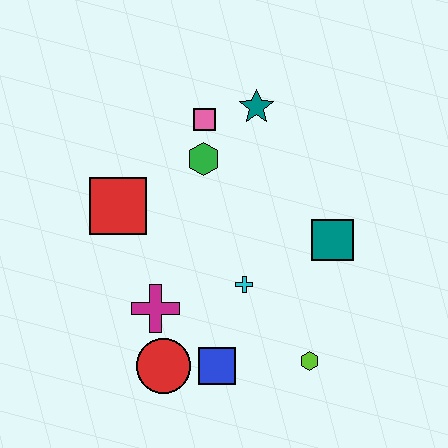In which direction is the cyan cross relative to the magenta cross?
The cyan cross is to the right of the magenta cross.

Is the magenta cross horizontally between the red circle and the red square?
Yes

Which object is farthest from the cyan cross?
The teal star is farthest from the cyan cross.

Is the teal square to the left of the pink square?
No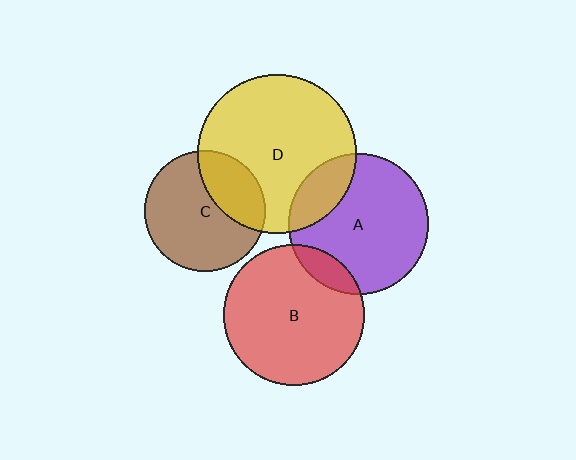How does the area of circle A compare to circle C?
Approximately 1.4 times.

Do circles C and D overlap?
Yes.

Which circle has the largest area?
Circle D (yellow).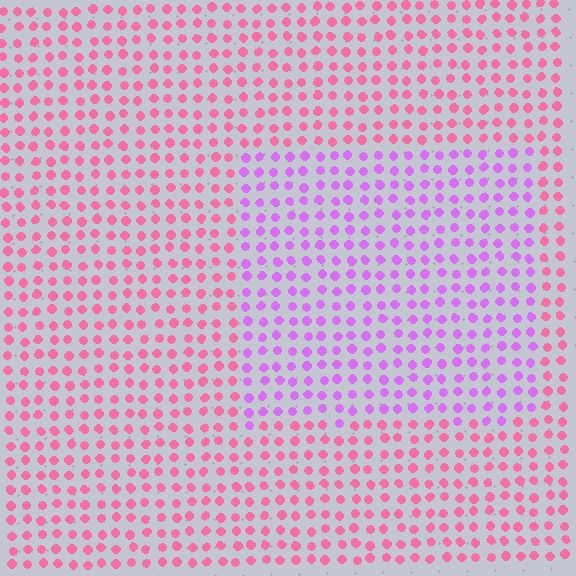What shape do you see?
I see a rectangle.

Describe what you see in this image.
The image is filled with small pink elements in a uniform arrangement. A rectangle-shaped region is visible where the elements are tinted to a slightly different hue, forming a subtle color boundary.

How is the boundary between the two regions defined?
The boundary is defined purely by a slight shift in hue (about 47 degrees). Spacing, size, and orientation are identical on both sides.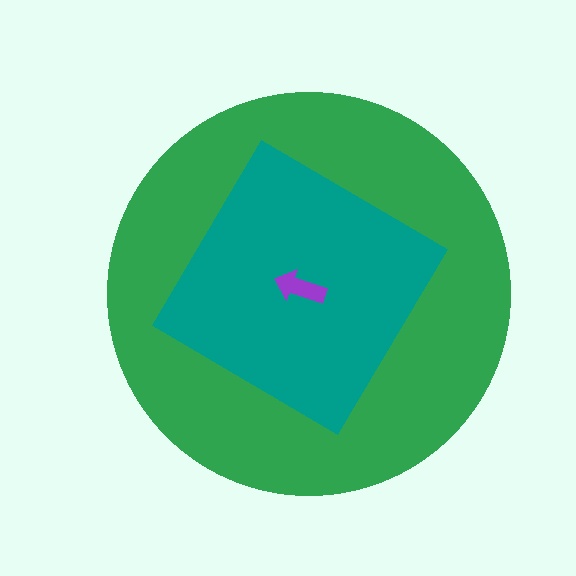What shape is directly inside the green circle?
The teal diamond.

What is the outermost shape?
The green circle.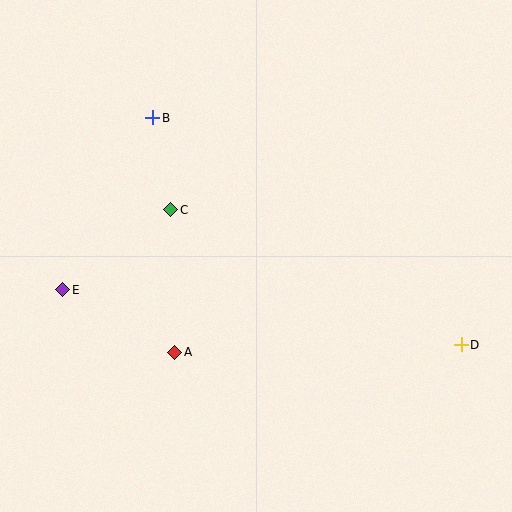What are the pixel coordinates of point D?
Point D is at (461, 345).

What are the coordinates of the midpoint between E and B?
The midpoint between E and B is at (108, 204).